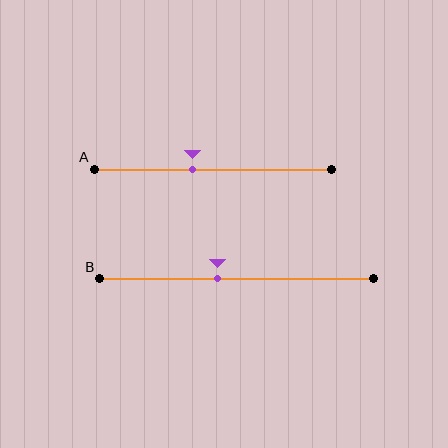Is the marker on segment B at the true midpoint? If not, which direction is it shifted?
No, the marker on segment B is shifted to the left by about 7% of the segment length.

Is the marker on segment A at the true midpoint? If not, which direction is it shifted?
No, the marker on segment A is shifted to the left by about 9% of the segment length.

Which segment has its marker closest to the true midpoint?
Segment B has its marker closest to the true midpoint.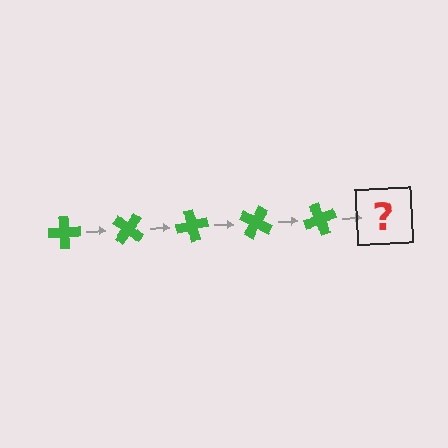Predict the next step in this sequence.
The next step is a green cross rotated 200 degrees.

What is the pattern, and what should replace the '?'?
The pattern is that the cross rotates 40 degrees each step. The '?' should be a green cross rotated 200 degrees.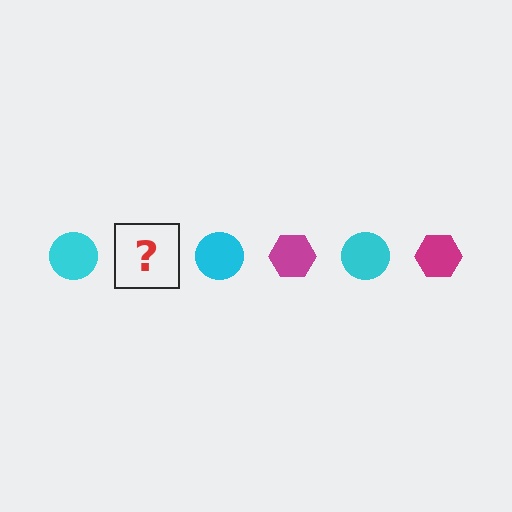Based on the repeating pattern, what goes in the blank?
The blank should be a magenta hexagon.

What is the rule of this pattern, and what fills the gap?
The rule is that the pattern alternates between cyan circle and magenta hexagon. The gap should be filled with a magenta hexagon.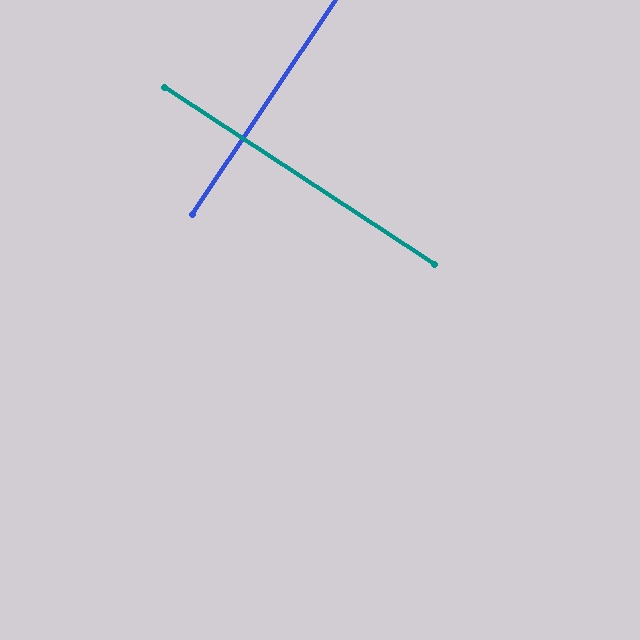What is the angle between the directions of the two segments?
Approximately 89 degrees.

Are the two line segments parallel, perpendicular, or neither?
Perpendicular — they meet at approximately 89°.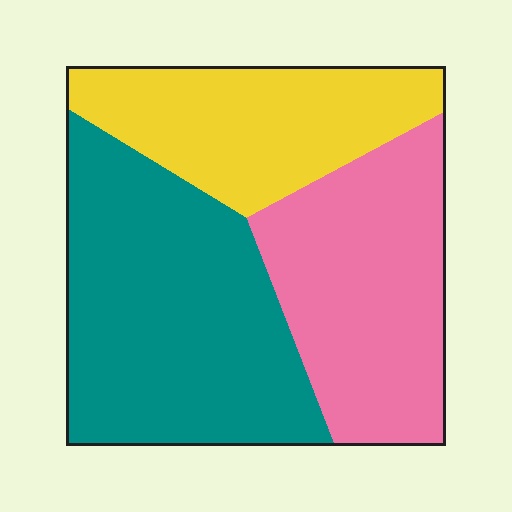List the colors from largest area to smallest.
From largest to smallest: teal, pink, yellow.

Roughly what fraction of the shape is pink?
Pink takes up about one third (1/3) of the shape.